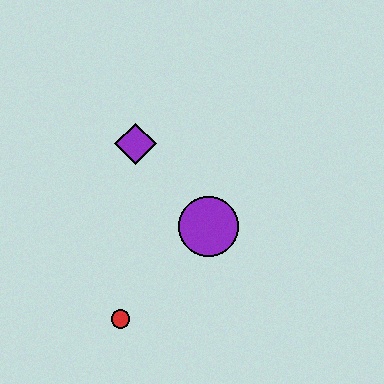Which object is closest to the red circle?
The purple circle is closest to the red circle.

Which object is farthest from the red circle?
The purple diamond is farthest from the red circle.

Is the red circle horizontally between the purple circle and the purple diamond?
No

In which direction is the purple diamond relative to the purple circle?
The purple diamond is above the purple circle.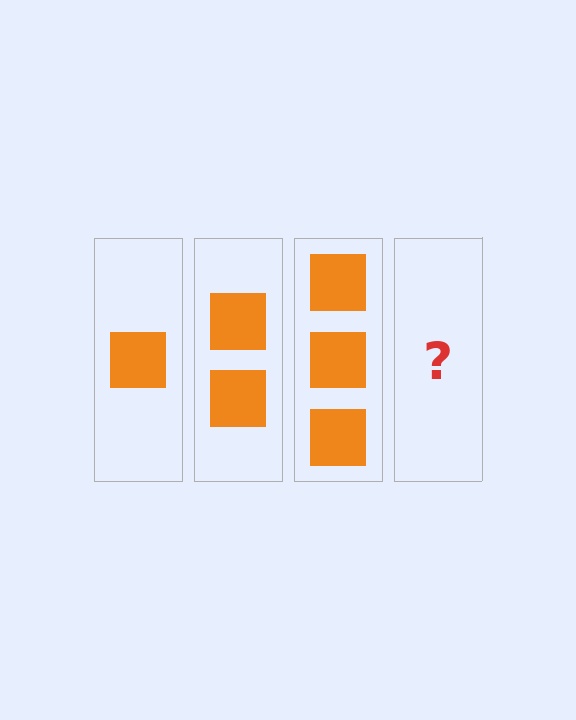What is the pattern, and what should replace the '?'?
The pattern is that each step adds one more square. The '?' should be 4 squares.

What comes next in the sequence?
The next element should be 4 squares.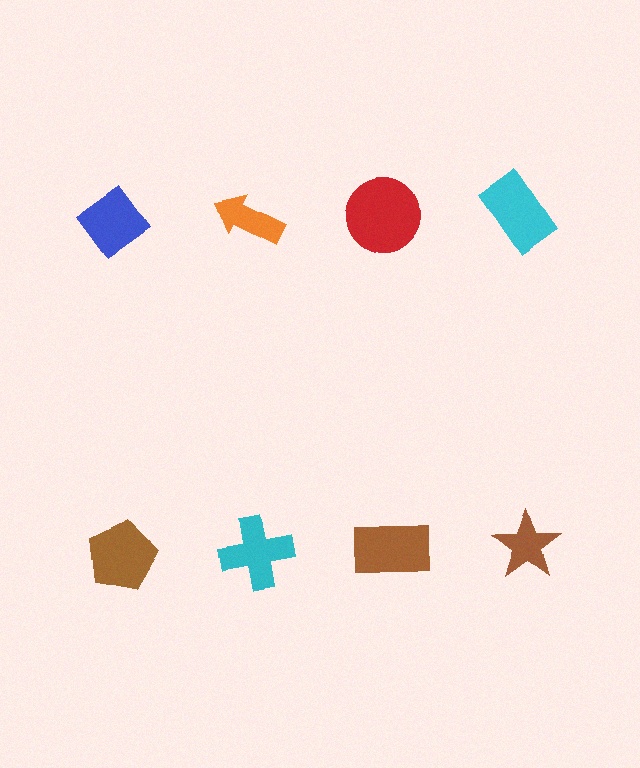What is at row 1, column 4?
A cyan rectangle.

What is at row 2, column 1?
A brown pentagon.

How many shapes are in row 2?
4 shapes.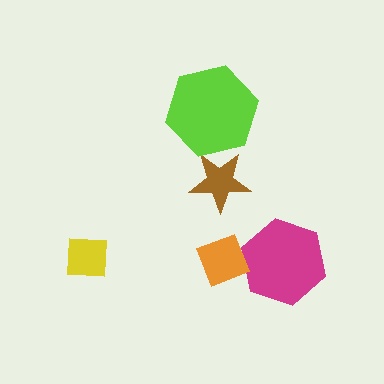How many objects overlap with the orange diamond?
1 object overlaps with the orange diamond.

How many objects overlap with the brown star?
1 object overlaps with the brown star.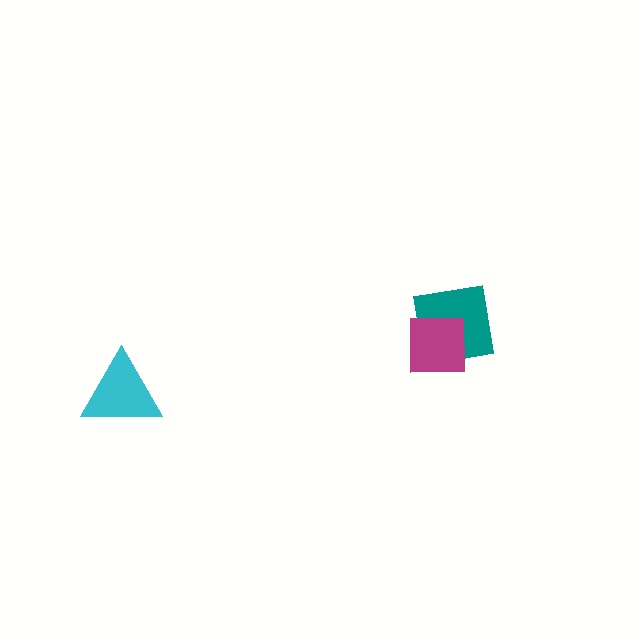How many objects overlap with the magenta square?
1 object overlaps with the magenta square.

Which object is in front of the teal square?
The magenta square is in front of the teal square.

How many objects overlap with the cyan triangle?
0 objects overlap with the cyan triangle.